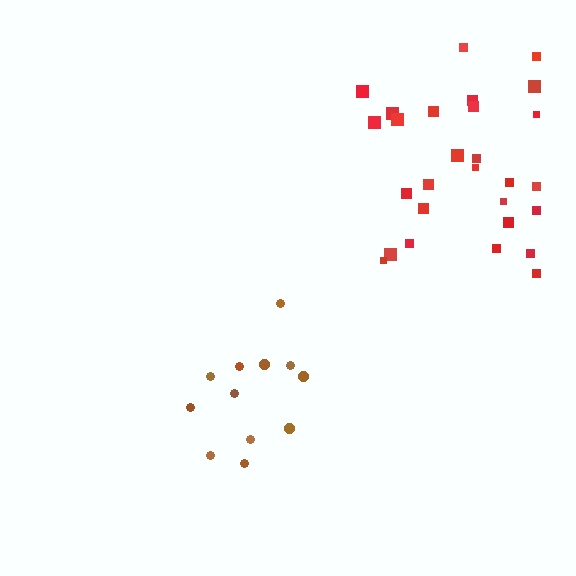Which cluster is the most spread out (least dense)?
Brown.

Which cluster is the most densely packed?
Red.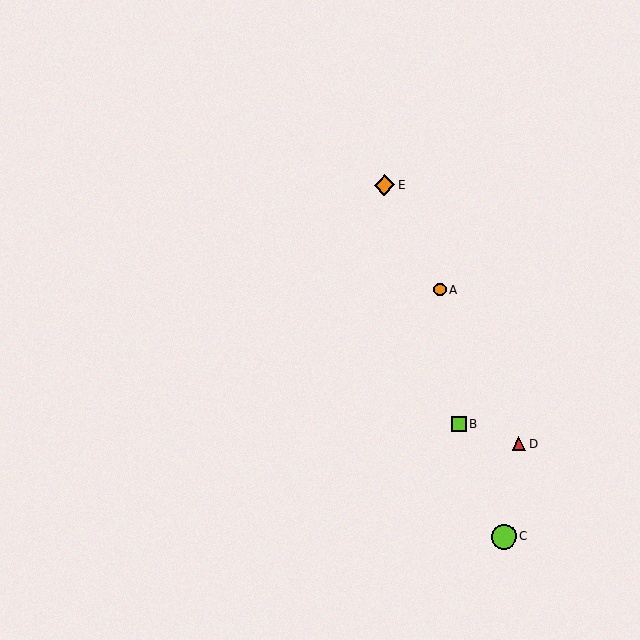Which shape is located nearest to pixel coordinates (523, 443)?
The red triangle (labeled D) at (519, 444) is nearest to that location.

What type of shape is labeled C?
Shape C is a lime circle.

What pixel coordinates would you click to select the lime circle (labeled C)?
Click at (503, 537) to select the lime circle C.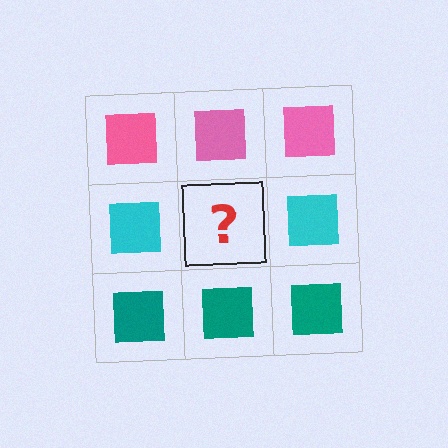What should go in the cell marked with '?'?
The missing cell should contain a cyan square.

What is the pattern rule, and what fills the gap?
The rule is that each row has a consistent color. The gap should be filled with a cyan square.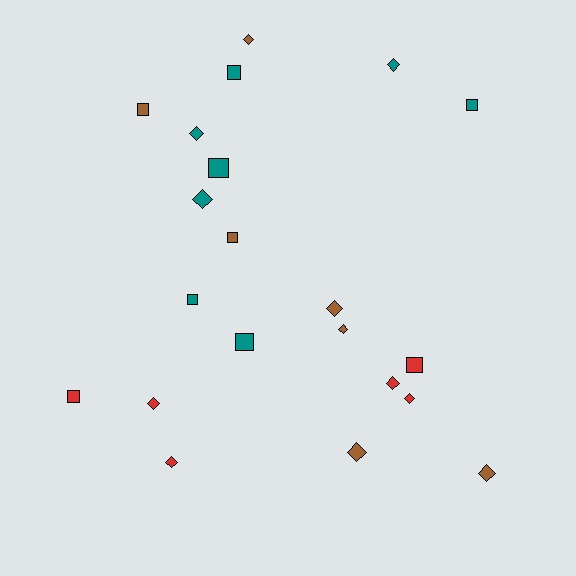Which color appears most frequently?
Teal, with 8 objects.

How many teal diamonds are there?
There are 3 teal diamonds.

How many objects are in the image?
There are 21 objects.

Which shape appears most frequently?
Diamond, with 12 objects.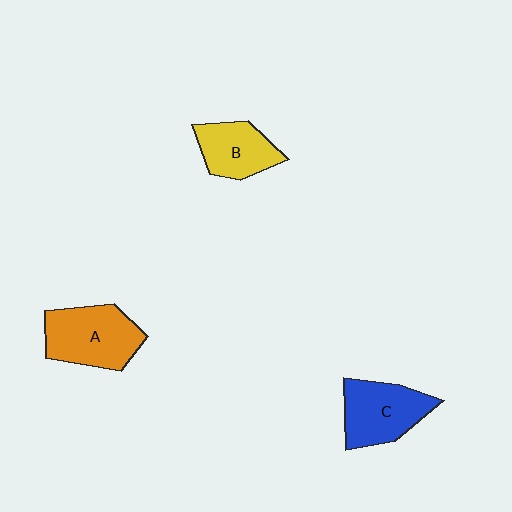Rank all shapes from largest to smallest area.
From largest to smallest: A (orange), C (blue), B (yellow).